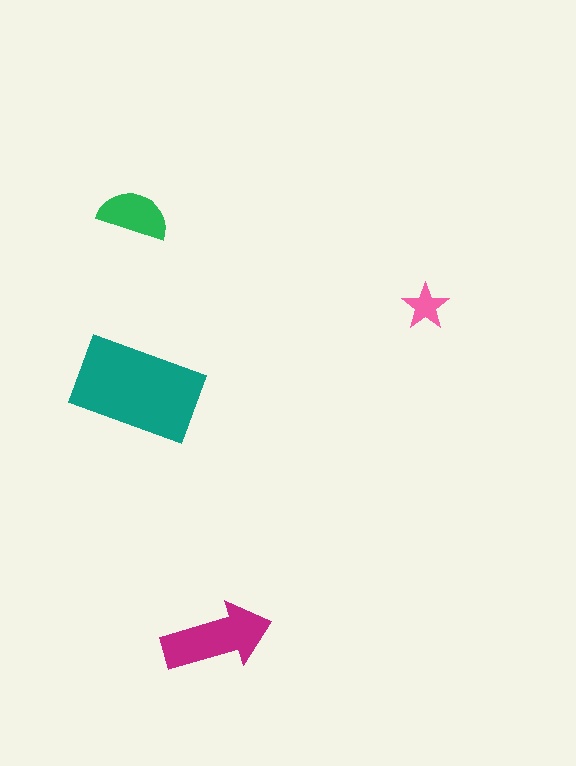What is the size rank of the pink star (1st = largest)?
4th.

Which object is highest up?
The green semicircle is topmost.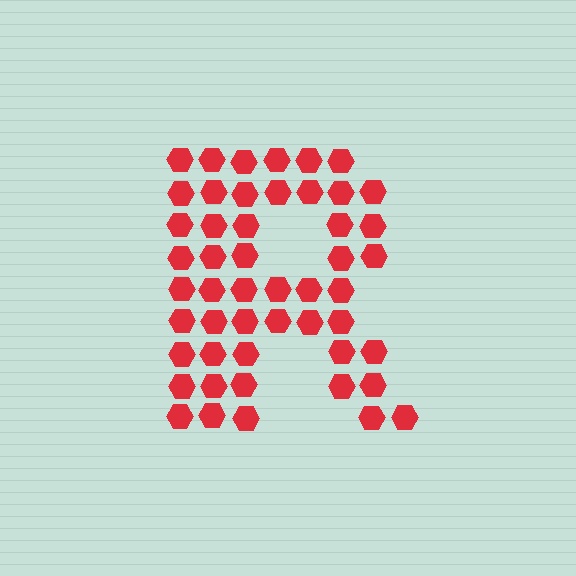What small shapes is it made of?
It is made of small hexagons.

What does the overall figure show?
The overall figure shows the letter R.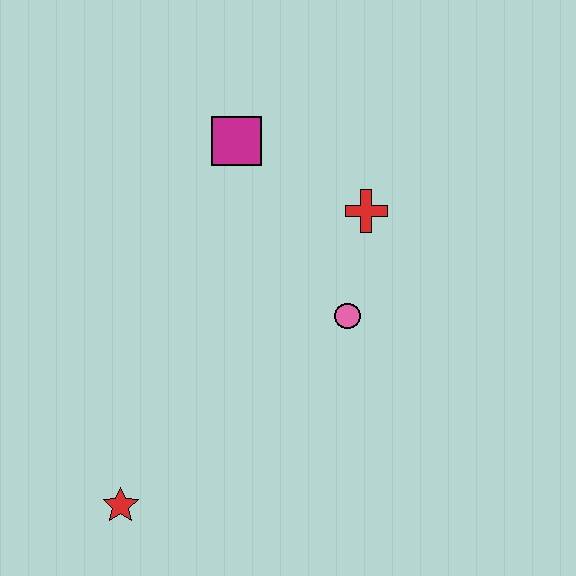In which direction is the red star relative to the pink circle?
The red star is to the left of the pink circle.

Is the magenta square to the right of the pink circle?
No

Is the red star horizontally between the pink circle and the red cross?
No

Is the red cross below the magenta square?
Yes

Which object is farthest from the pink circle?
The red star is farthest from the pink circle.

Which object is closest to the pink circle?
The red cross is closest to the pink circle.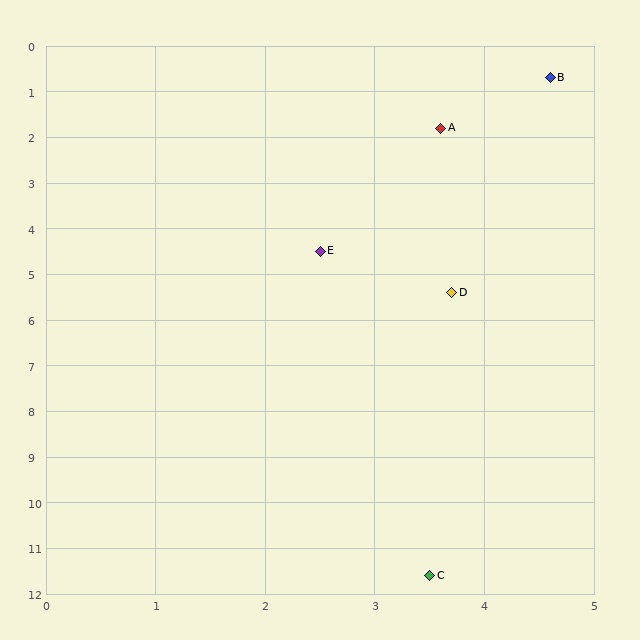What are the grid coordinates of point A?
Point A is at approximately (3.6, 1.8).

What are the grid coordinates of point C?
Point C is at approximately (3.5, 11.6).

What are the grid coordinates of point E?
Point E is at approximately (2.5, 4.5).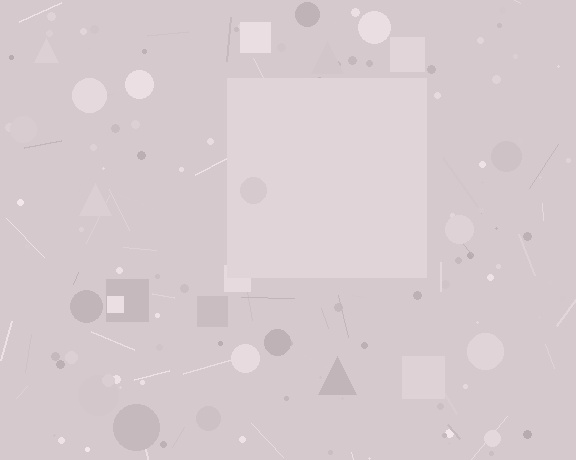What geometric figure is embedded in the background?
A square is embedded in the background.